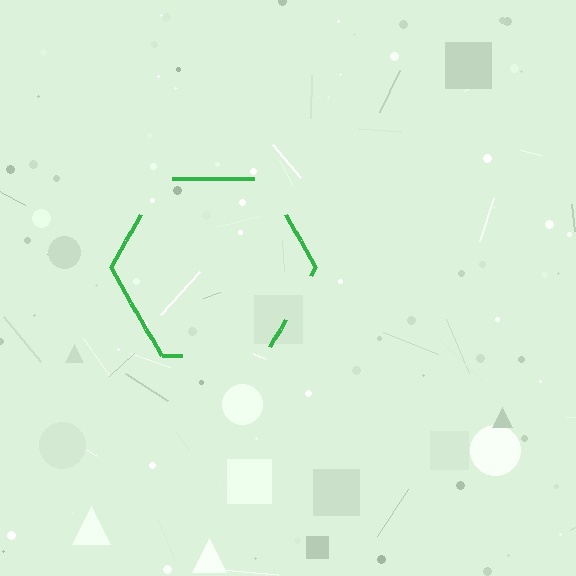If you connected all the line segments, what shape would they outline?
They would outline a hexagon.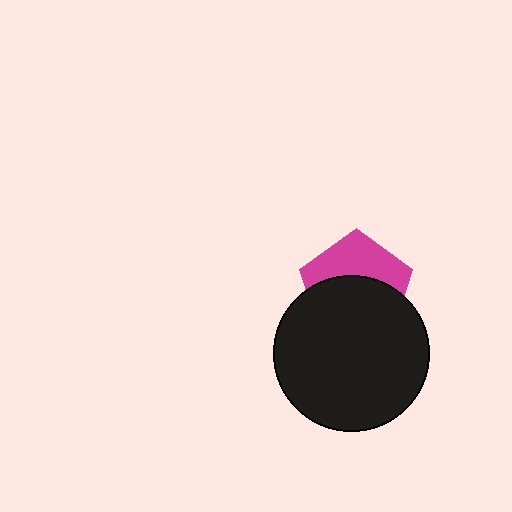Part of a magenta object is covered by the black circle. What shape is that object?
It is a pentagon.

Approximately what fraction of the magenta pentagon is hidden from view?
Roughly 58% of the magenta pentagon is hidden behind the black circle.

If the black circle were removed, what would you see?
You would see the complete magenta pentagon.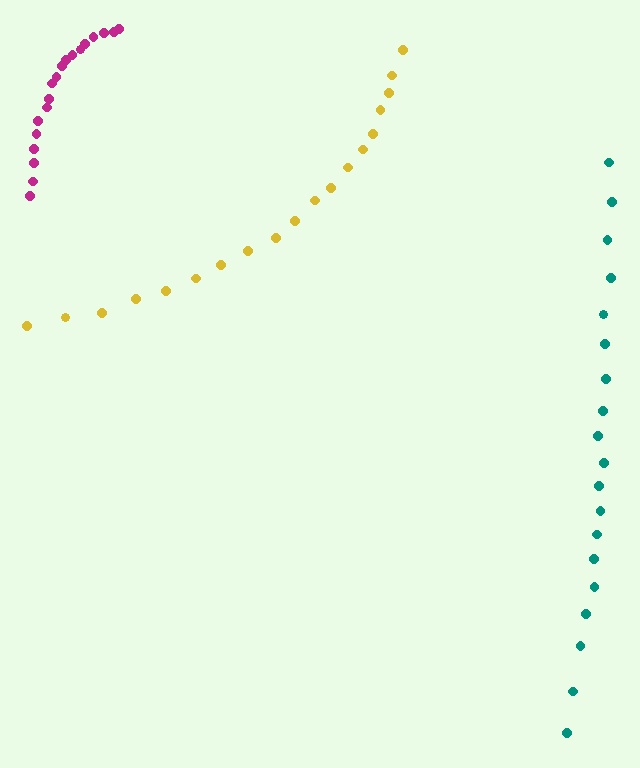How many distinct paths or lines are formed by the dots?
There are 3 distinct paths.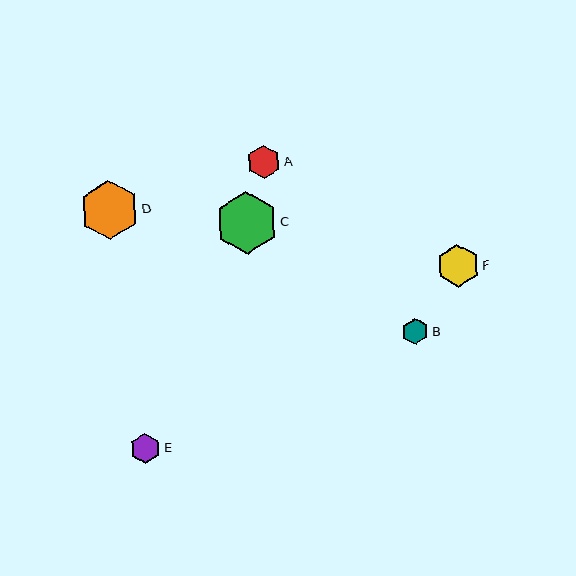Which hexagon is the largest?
Hexagon C is the largest with a size of approximately 62 pixels.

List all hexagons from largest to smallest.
From largest to smallest: C, D, F, A, E, B.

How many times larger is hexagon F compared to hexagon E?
Hexagon F is approximately 1.4 times the size of hexagon E.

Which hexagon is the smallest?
Hexagon B is the smallest with a size of approximately 26 pixels.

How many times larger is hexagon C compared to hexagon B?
Hexagon C is approximately 2.4 times the size of hexagon B.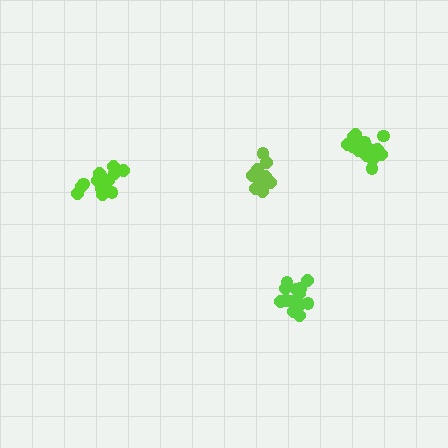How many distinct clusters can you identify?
There are 4 distinct clusters.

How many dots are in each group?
Group 1: 14 dots, Group 2: 12 dots, Group 3: 16 dots, Group 4: 17 dots (59 total).